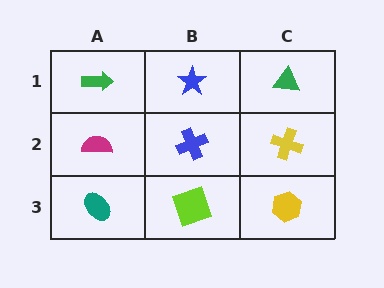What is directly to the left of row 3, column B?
A teal ellipse.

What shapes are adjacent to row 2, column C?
A green triangle (row 1, column C), a yellow hexagon (row 3, column C), a blue cross (row 2, column B).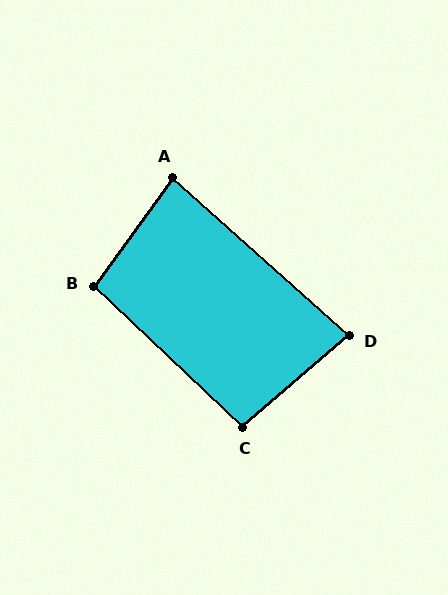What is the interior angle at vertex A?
Approximately 84 degrees (acute).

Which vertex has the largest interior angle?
B, at approximately 98 degrees.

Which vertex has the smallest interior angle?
D, at approximately 82 degrees.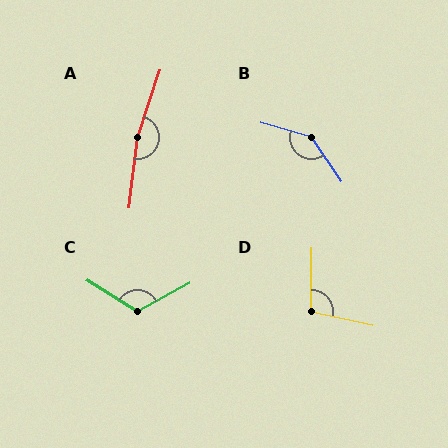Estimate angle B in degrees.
Approximately 141 degrees.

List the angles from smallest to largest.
D (102°), C (119°), B (141°), A (169°).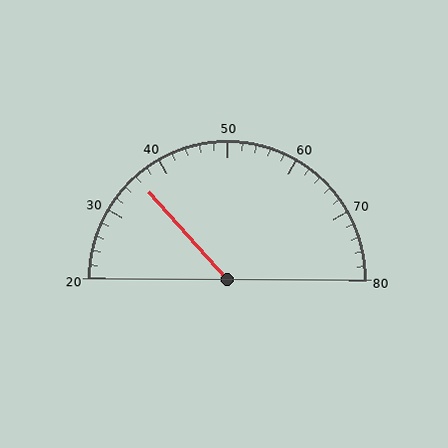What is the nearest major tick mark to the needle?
The nearest major tick mark is 40.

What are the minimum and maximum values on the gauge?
The gauge ranges from 20 to 80.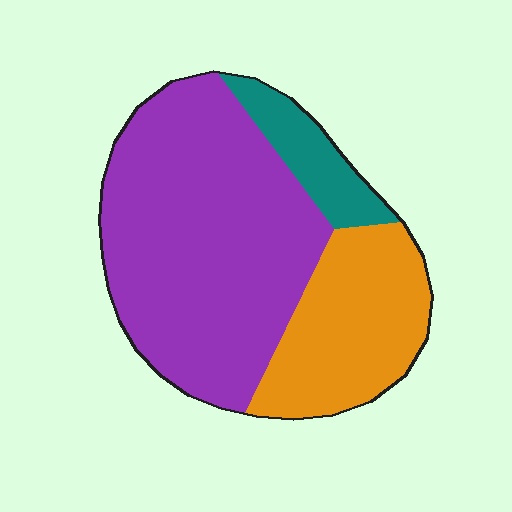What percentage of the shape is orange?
Orange takes up about one quarter (1/4) of the shape.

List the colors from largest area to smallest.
From largest to smallest: purple, orange, teal.